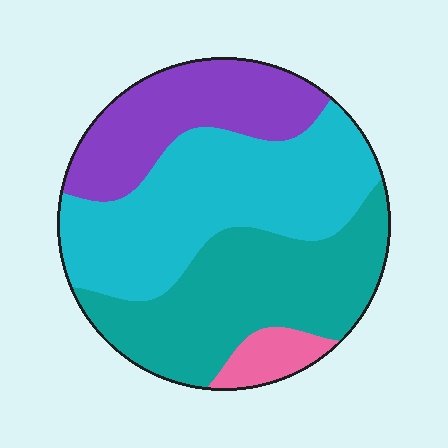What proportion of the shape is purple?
Purple takes up about one fifth (1/5) of the shape.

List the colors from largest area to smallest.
From largest to smallest: cyan, teal, purple, pink.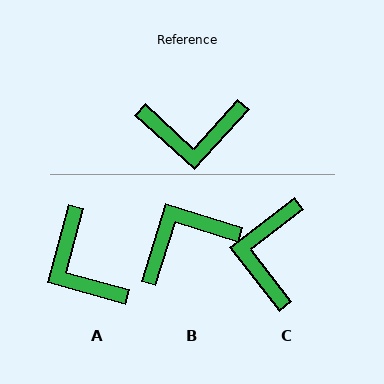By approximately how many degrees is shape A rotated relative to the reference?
Approximately 63 degrees clockwise.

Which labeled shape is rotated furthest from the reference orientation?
B, about 155 degrees away.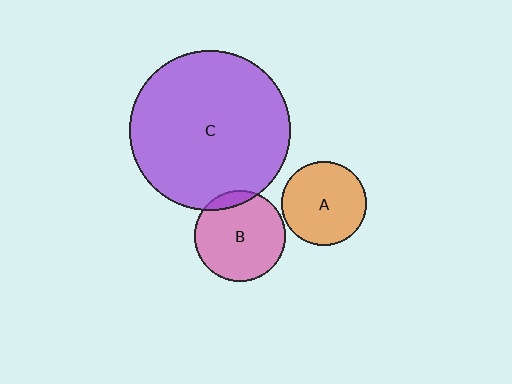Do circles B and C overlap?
Yes.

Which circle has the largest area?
Circle C (purple).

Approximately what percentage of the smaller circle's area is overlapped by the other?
Approximately 10%.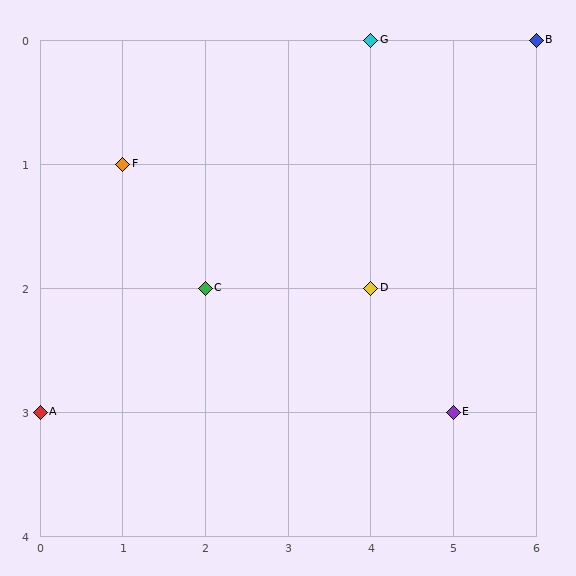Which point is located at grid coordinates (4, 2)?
Point D is at (4, 2).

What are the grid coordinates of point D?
Point D is at grid coordinates (4, 2).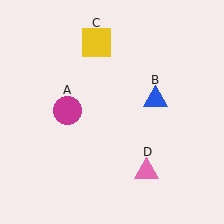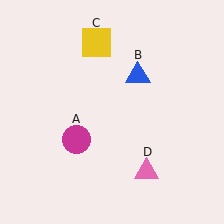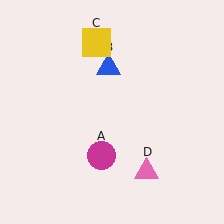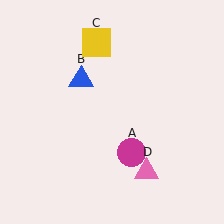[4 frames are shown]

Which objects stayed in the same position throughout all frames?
Yellow square (object C) and pink triangle (object D) remained stationary.